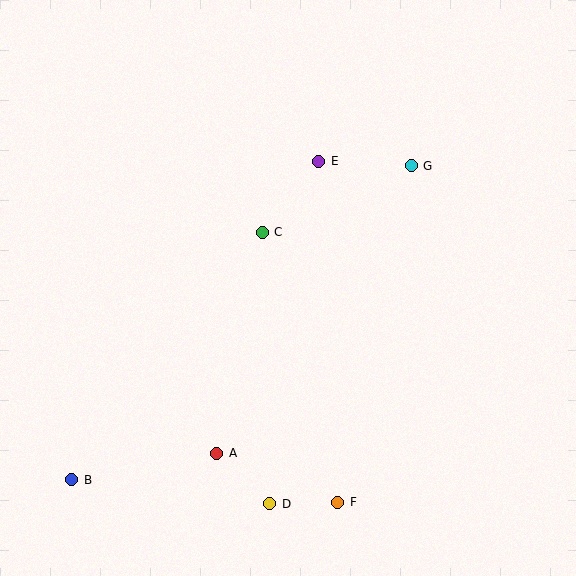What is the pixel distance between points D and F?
The distance between D and F is 68 pixels.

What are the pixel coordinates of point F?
Point F is at (338, 502).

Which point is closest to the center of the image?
Point C at (262, 232) is closest to the center.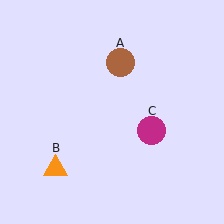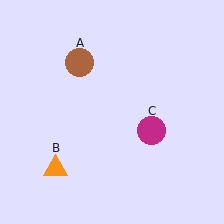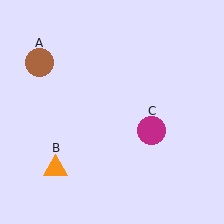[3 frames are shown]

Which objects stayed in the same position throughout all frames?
Orange triangle (object B) and magenta circle (object C) remained stationary.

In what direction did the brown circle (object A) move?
The brown circle (object A) moved left.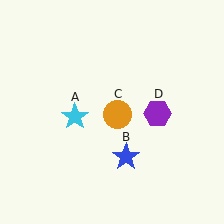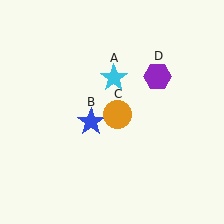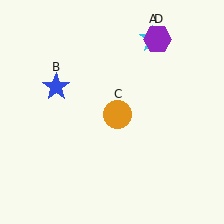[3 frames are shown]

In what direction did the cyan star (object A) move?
The cyan star (object A) moved up and to the right.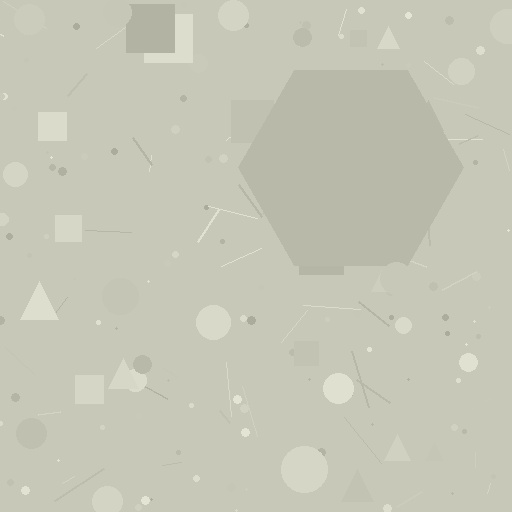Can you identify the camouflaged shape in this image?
The camouflaged shape is a hexagon.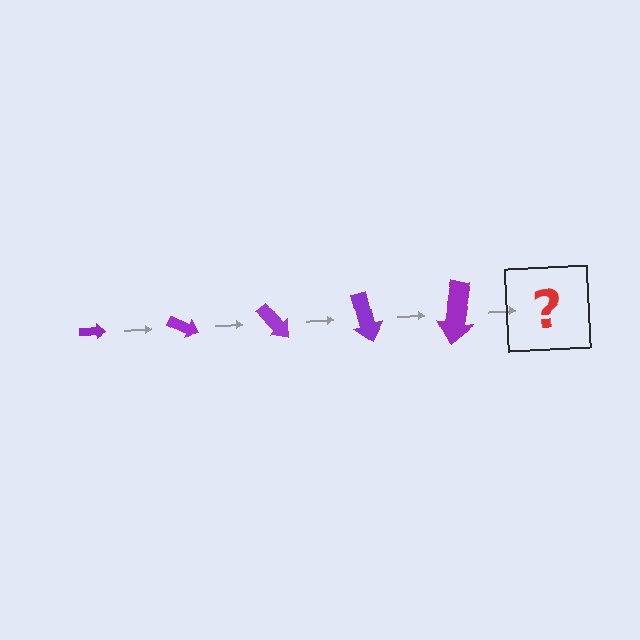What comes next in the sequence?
The next element should be an arrow, larger than the previous one and rotated 125 degrees from the start.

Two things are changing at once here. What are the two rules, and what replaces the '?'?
The two rules are that the arrow grows larger each step and it rotates 25 degrees each step. The '?' should be an arrow, larger than the previous one and rotated 125 degrees from the start.